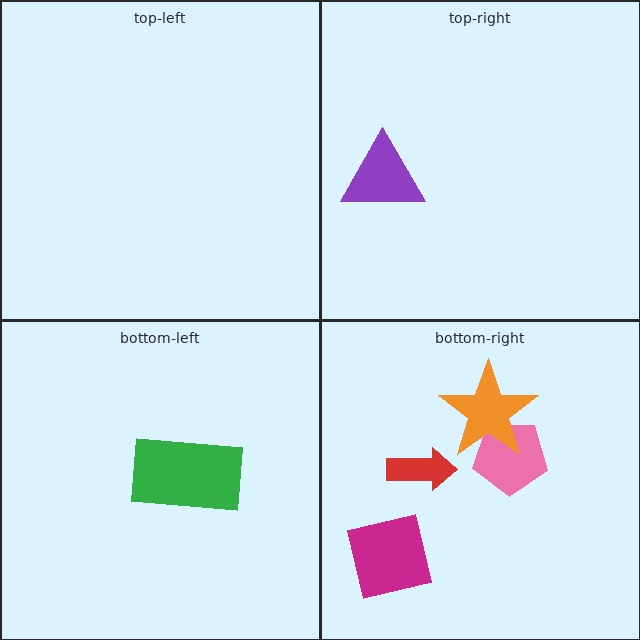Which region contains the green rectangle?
The bottom-left region.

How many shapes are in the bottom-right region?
4.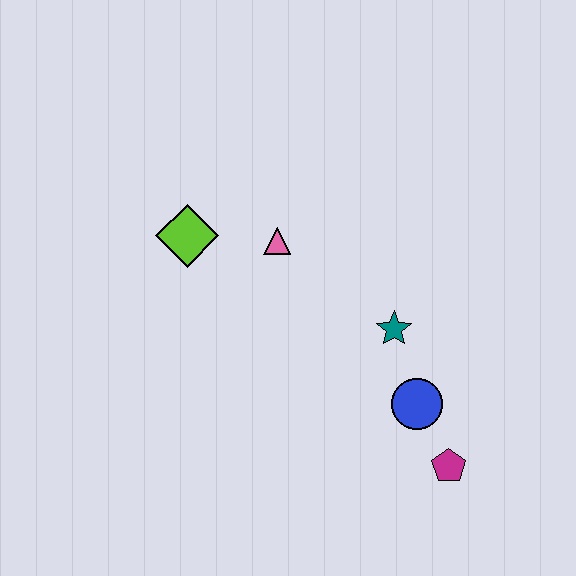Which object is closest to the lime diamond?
The pink triangle is closest to the lime diamond.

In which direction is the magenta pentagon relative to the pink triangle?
The magenta pentagon is below the pink triangle.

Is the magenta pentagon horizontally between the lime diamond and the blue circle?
No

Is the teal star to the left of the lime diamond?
No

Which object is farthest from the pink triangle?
The magenta pentagon is farthest from the pink triangle.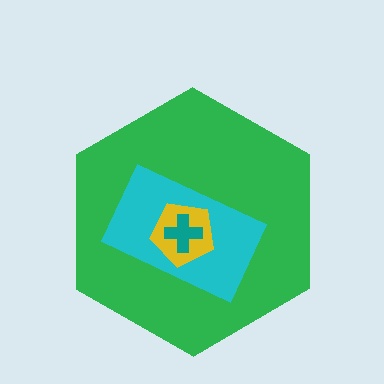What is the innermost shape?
The teal cross.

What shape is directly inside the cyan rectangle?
The yellow pentagon.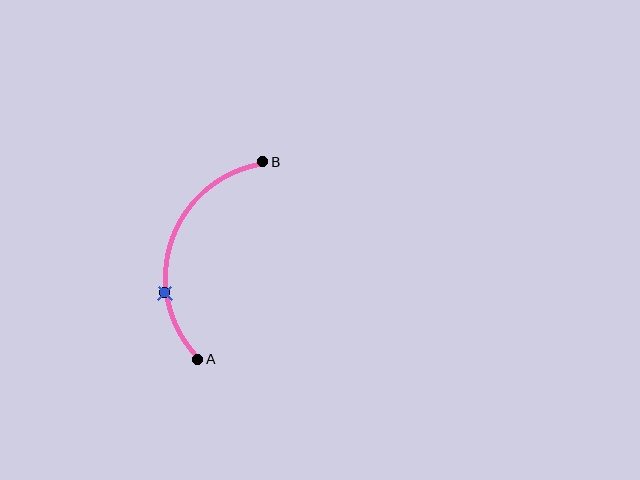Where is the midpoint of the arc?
The arc midpoint is the point on the curve farthest from the straight line joining A and B. It sits to the left of that line.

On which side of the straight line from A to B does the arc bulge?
The arc bulges to the left of the straight line connecting A and B.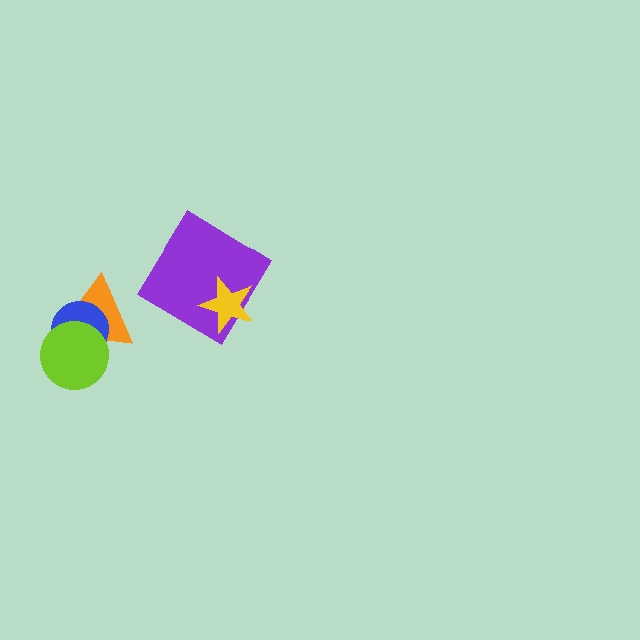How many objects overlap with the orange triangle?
2 objects overlap with the orange triangle.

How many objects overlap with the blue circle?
2 objects overlap with the blue circle.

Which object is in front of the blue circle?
The lime circle is in front of the blue circle.